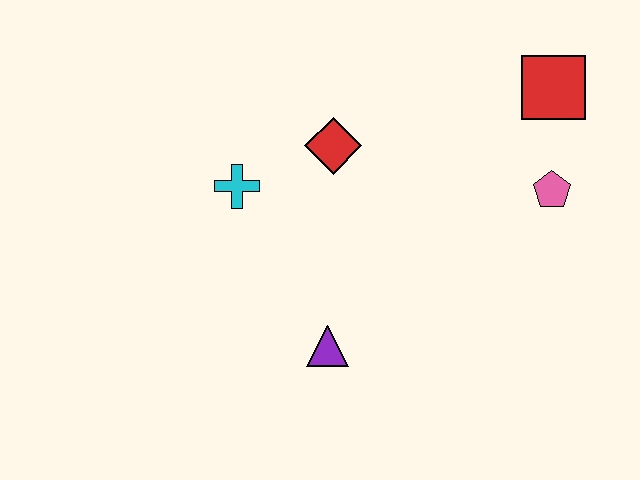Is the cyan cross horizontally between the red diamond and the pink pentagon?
No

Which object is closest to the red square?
The pink pentagon is closest to the red square.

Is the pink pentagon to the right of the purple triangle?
Yes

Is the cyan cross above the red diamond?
No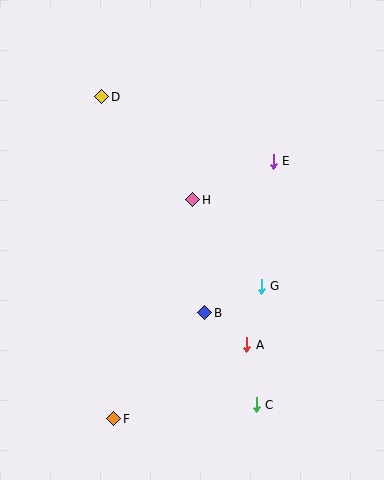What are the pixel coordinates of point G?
Point G is at (261, 286).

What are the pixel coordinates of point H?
Point H is at (193, 200).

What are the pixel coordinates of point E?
Point E is at (273, 161).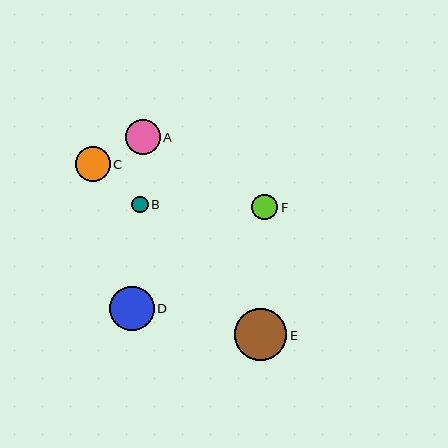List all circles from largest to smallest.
From largest to smallest: E, D, A, C, F, B.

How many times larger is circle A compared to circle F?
Circle A is approximately 1.4 times the size of circle F.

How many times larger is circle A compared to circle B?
Circle A is approximately 2.2 times the size of circle B.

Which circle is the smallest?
Circle B is the smallest with a size of approximately 16 pixels.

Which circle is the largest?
Circle E is the largest with a size of approximately 52 pixels.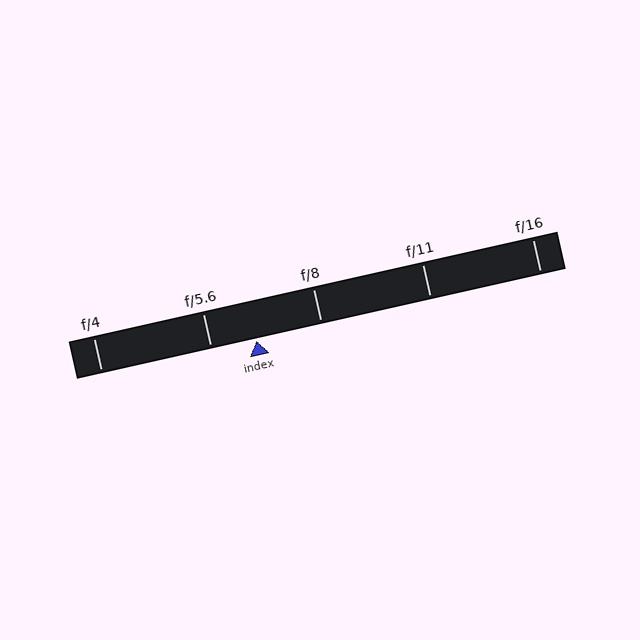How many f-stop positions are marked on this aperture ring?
There are 5 f-stop positions marked.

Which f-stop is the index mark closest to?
The index mark is closest to f/5.6.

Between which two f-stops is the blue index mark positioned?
The index mark is between f/5.6 and f/8.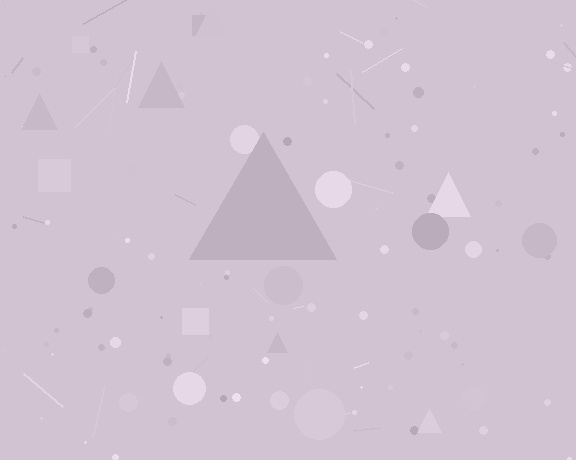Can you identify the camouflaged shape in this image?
The camouflaged shape is a triangle.